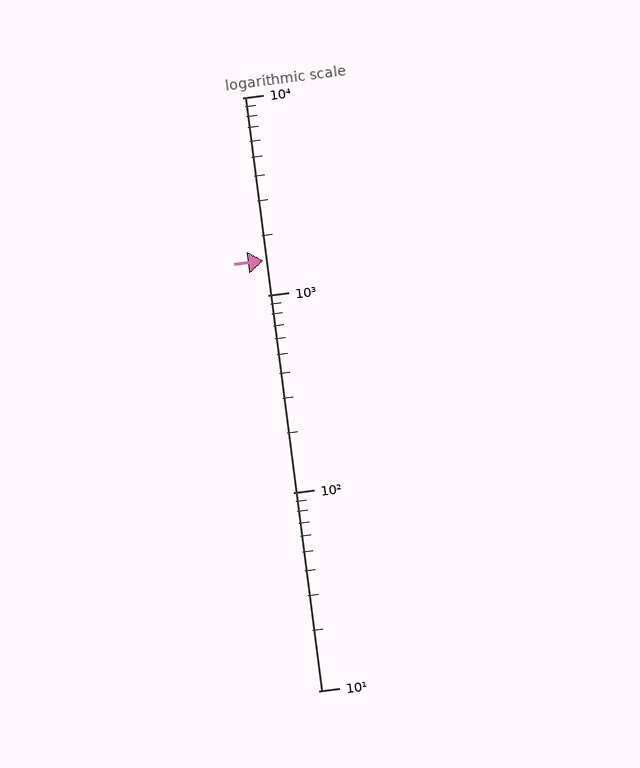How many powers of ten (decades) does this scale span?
The scale spans 3 decades, from 10 to 10000.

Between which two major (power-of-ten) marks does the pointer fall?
The pointer is between 1000 and 10000.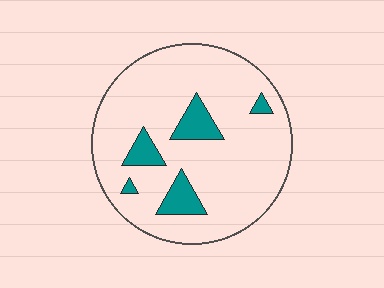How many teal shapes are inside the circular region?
5.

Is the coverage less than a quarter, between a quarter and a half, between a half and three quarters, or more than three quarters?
Less than a quarter.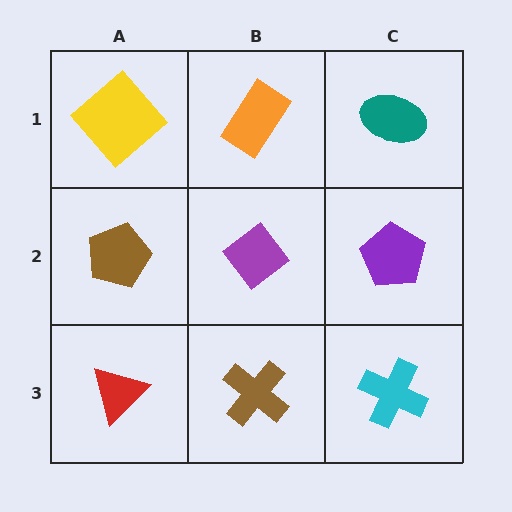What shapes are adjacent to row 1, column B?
A purple diamond (row 2, column B), a yellow diamond (row 1, column A), a teal ellipse (row 1, column C).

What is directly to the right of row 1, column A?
An orange rectangle.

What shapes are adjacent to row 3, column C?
A purple pentagon (row 2, column C), a brown cross (row 3, column B).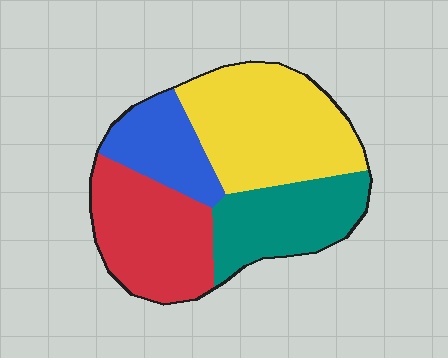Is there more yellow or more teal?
Yellow.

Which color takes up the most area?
Yellow, at roughly 35%.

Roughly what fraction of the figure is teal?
Teal takes up about one fifth (1/5) of the figure.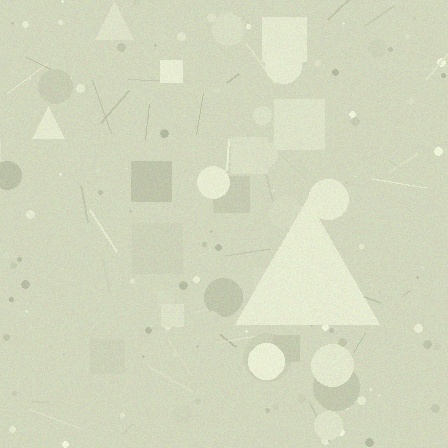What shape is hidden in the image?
A triangle is hidden in the image.